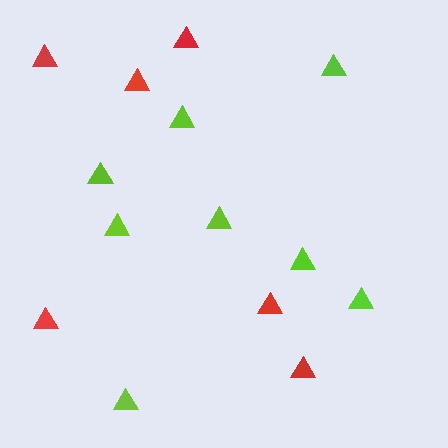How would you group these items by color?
There are 2 groups: one group of lime triangles (8) and one group of red triangles (6).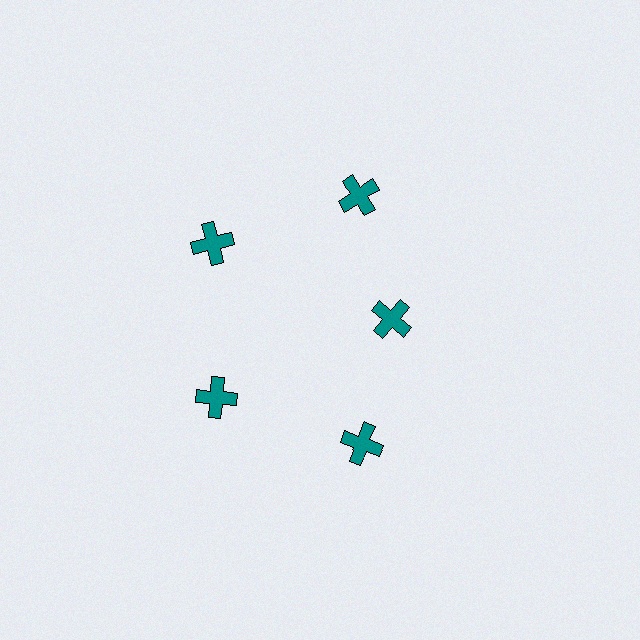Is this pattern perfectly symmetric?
No. The 5 teal crosses are arranged in a ring, but one element near the 3 o'clock position is pulled inward toward the center, breaking the 5-fold rotational symmetry.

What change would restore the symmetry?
The symmetry would be restored by moving it outward, back onto the ring so that all 5 crosses sit at equal angles and equal distance from the center.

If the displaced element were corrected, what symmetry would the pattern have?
It would have 5-fold rotational symmetry — the pattern would map onto itself every 72 degrees.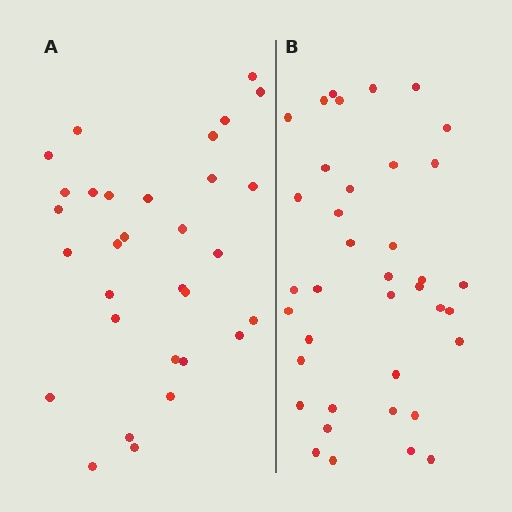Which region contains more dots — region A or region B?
Region B (the right region) has more dots.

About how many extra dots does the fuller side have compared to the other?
Region B has roughly 8 or so more dots than region A.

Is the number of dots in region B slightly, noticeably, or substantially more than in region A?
Region B has only slightly more — the two regions are fairly close. The ratio is roughly 1.2 to 1.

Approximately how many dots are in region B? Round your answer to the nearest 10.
About 40 dots. (The exact count is 38, which rounds to 40.)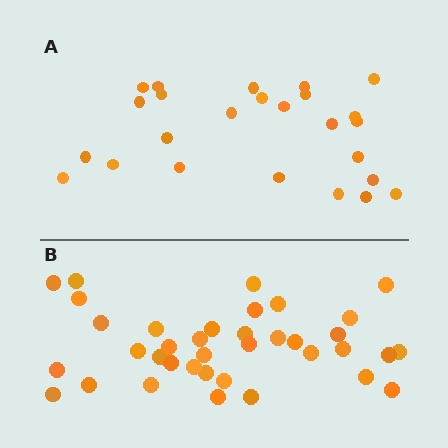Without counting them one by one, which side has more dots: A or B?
Region B (the bottom region) has more dots.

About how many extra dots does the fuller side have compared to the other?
Region B has roughly 12 or so more dots than region A.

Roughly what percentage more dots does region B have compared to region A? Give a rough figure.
About 50% more.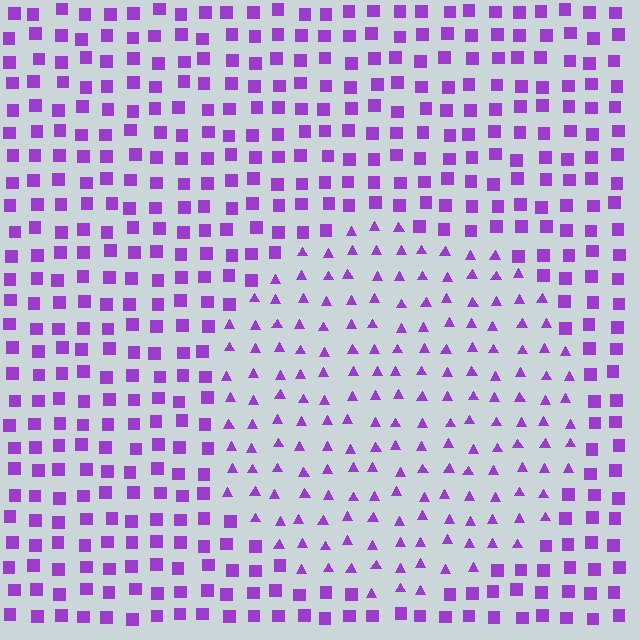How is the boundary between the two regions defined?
The boundary is defined by a change in element shape: triangles inside vs. squares outside. All elements share the same color and spacing.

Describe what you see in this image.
The image is filled with small purple elements arranged in a uniform grid. A circle-shaped region contains triangles, while the surrounding area contains squares. The boundary is defined purely by the change in element shape.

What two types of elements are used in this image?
The image uses triangles inside the circle region and squares outside it.